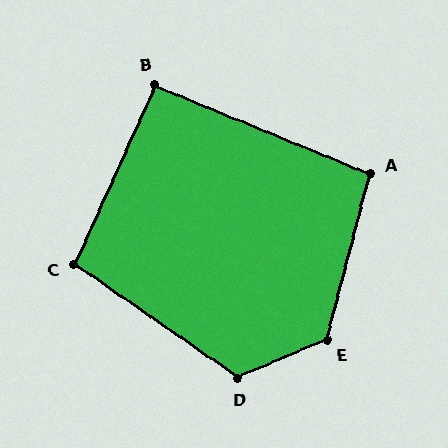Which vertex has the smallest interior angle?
B, at approximately 92 degrees.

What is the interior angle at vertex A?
Approximately 98 degrees (obtuse).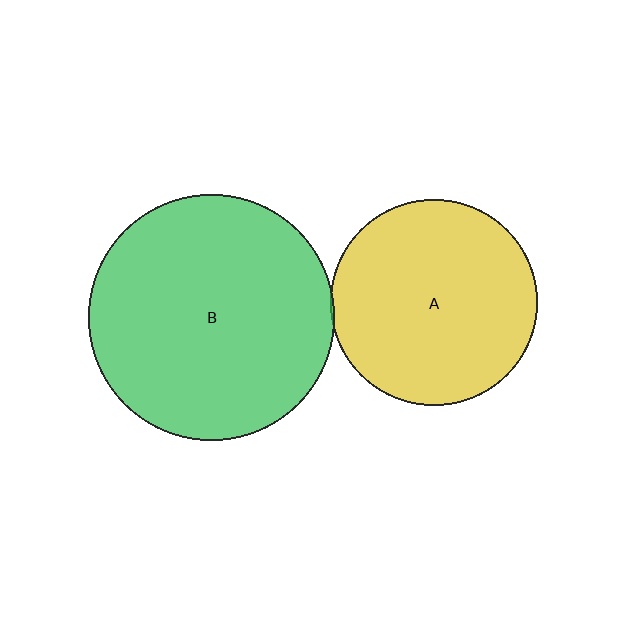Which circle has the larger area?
Circle B (green).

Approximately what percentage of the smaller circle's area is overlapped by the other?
Approximately 5%.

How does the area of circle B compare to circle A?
Approximately 1.4 times.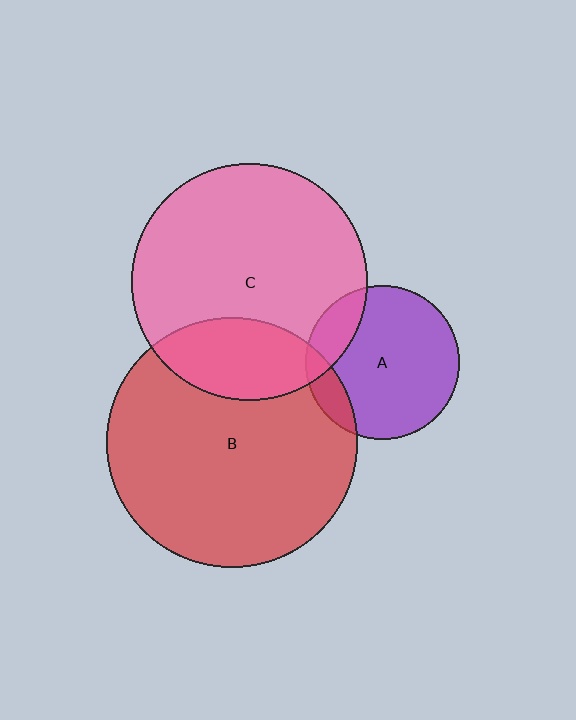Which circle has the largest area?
Circle B (red).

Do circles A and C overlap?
Yes.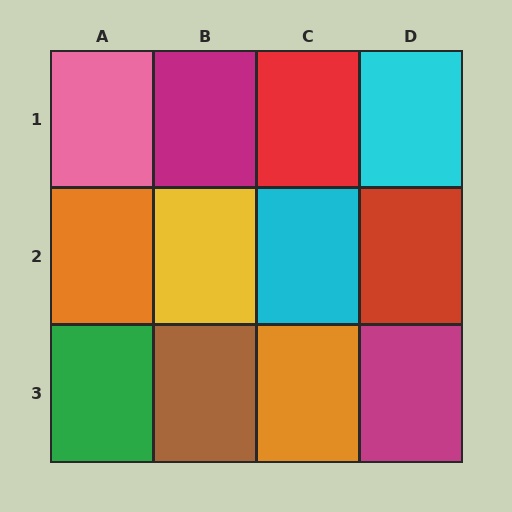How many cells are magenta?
2 cells are magenta.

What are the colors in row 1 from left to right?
Pink, magenta, red, cyan.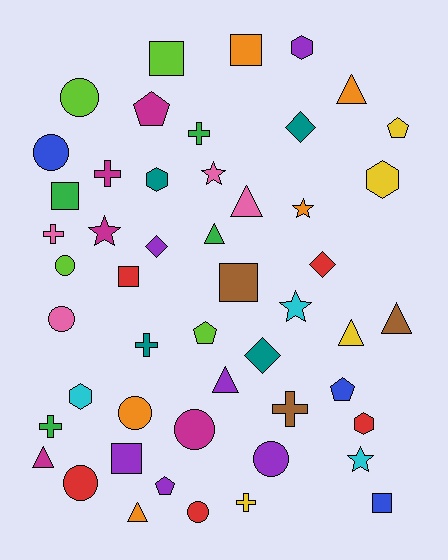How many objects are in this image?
There are 50 objects.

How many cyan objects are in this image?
There are 3 cyan objects.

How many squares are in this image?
There are 7 squares.